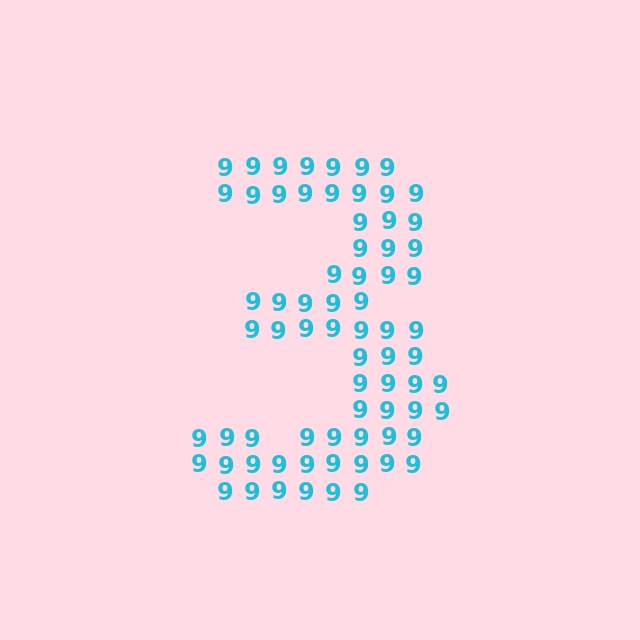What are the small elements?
The small elements are digit 9's.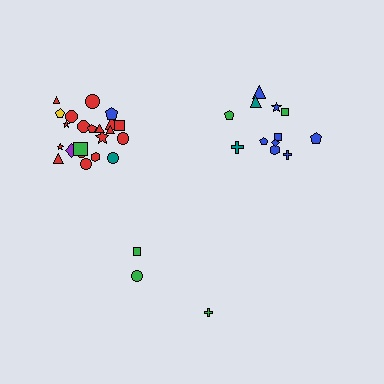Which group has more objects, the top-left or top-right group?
The top-left group.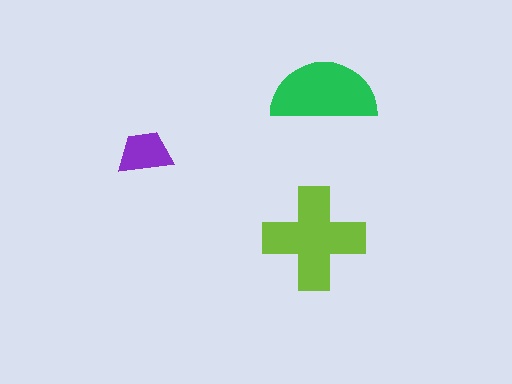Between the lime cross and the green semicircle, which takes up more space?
The lime cross.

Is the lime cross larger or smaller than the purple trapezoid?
Larger.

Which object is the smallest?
The purple trapezoid.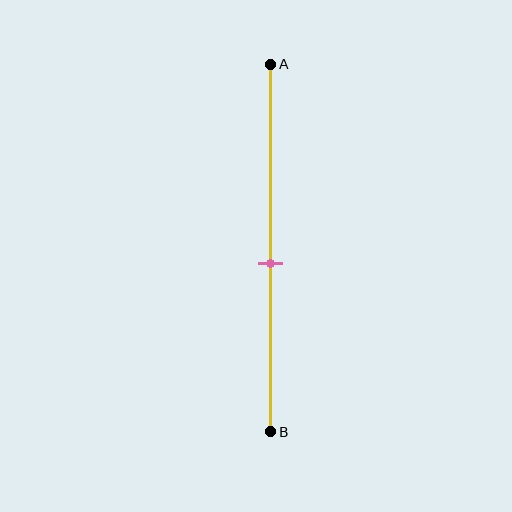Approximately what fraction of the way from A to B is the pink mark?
The pink mark is approximately 55% of the way from A to B.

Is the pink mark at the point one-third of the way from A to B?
No, the mark is at about 55% from A, not at the 33% one-third point.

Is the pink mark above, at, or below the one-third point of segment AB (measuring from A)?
The pink mark is below the one-third point of segment AB.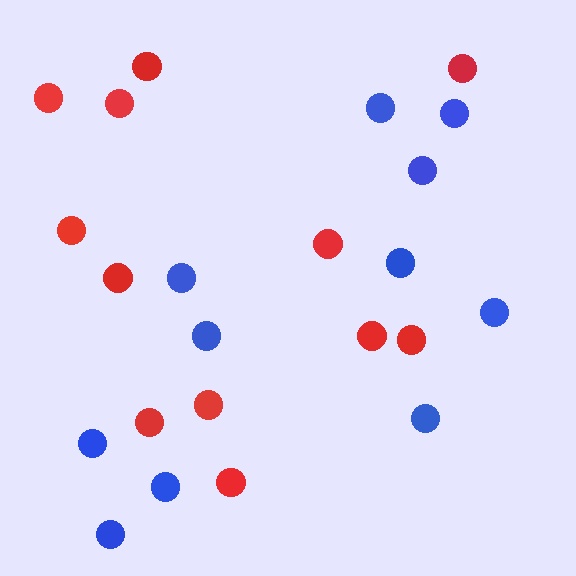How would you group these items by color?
There are 2 groups: one group of red circles (12) and one group of blue circles (11).